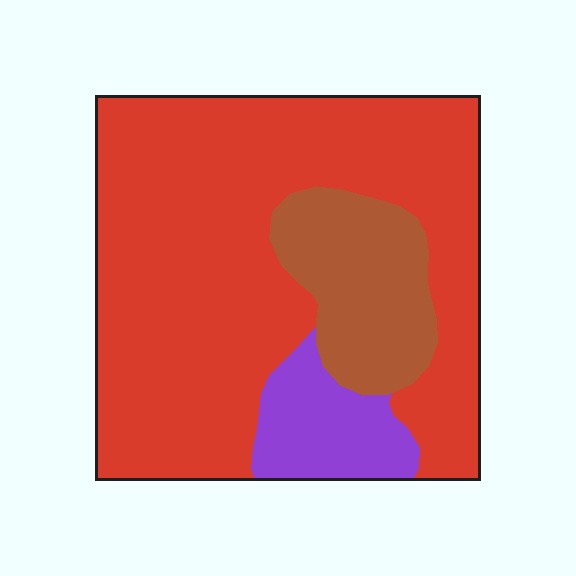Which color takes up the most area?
Red, at roughly 75%.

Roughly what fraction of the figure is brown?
Brown covers 17% of the figure.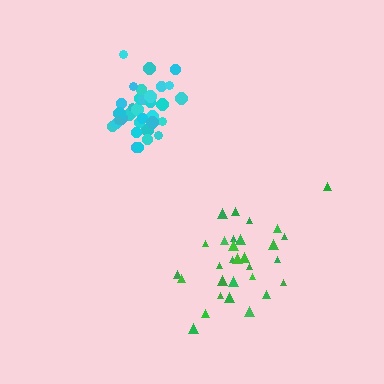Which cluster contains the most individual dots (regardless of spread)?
Cyan (35).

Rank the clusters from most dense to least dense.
cyan, green.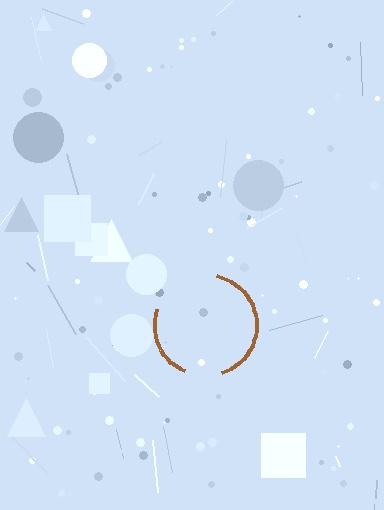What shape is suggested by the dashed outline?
The dashed outline suggests a circle.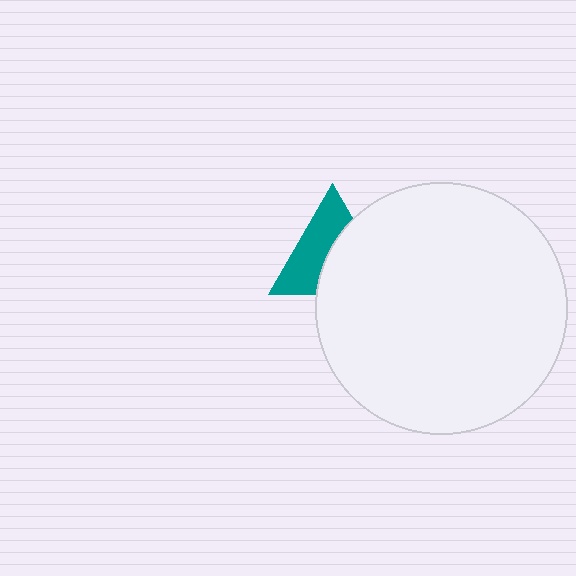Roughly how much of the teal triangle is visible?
About half of it is visible (roughly 51%).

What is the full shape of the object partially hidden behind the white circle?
The partially hidden object is a teal triangle.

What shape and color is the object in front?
The object in front is a white circle.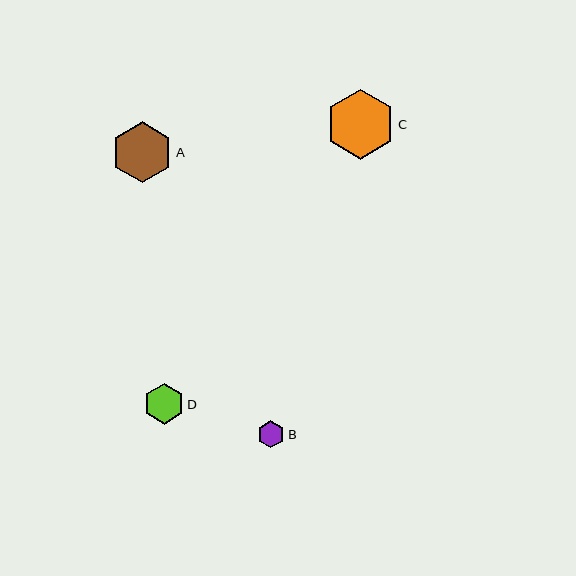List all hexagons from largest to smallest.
From largest to smallest: C, A, D, B.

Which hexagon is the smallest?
Hexagon B is the smallest with a size of approximately 27 pixels.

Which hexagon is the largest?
Hexagon C is the largest with a size of approximately 69 pixels.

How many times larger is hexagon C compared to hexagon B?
Hexagon C is approximately 2.5 times the size of hexagon B.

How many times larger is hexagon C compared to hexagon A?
Hexagon C is approximately 1.1 times the size of hexagon A.